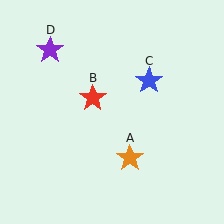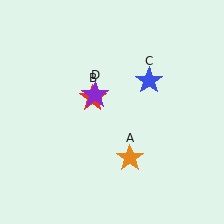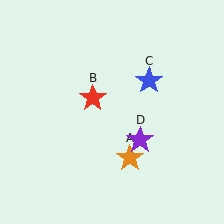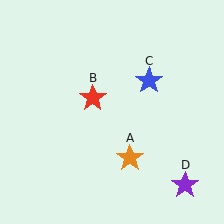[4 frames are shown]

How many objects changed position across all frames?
1 object changed position: purple star (object D).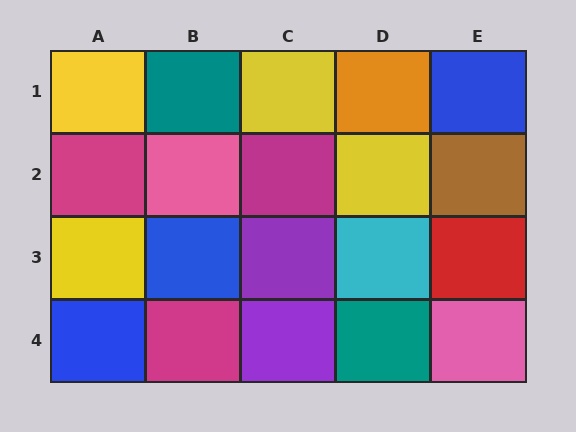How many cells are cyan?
1 cell is cyan.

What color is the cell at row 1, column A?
Yellow.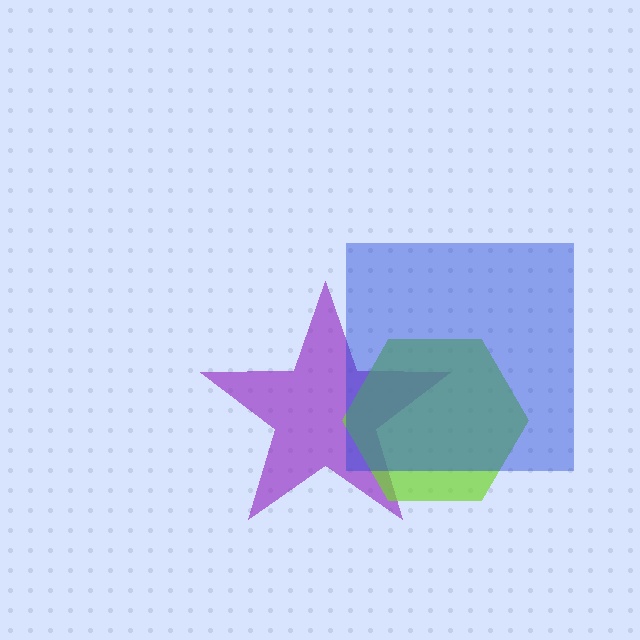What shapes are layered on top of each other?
The layered shapes are: a purple star, a lime hexagon, a blue square.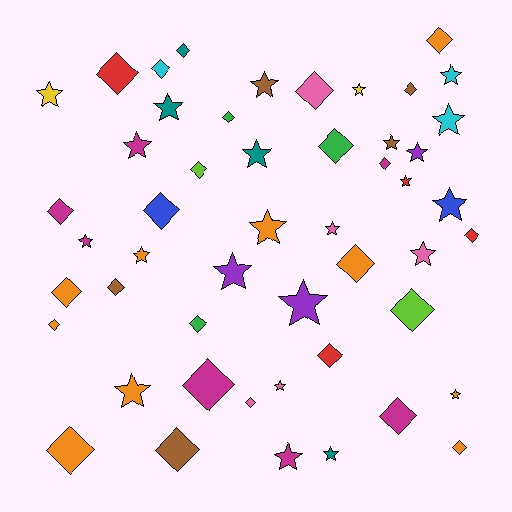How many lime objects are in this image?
There are 2 lime objects.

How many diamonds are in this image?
There are 26 diamonds.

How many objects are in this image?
There are 50 objects.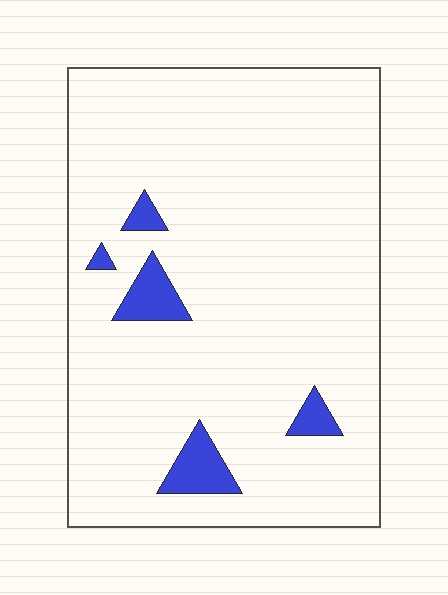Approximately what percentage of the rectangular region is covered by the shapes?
Approximately 5%.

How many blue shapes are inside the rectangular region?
5.